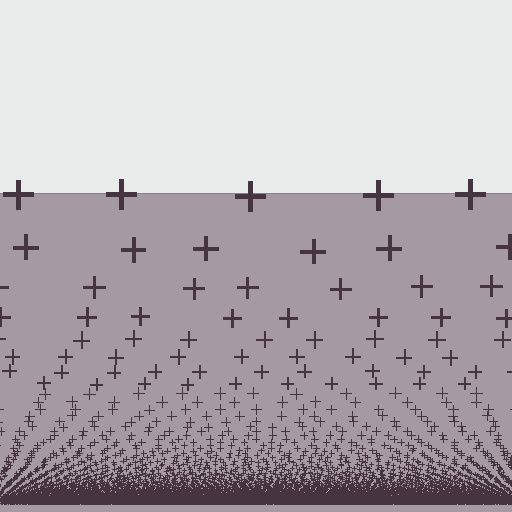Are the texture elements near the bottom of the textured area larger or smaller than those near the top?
Smaller. The gradient is inverted — elements near the bottom are smaller and denser.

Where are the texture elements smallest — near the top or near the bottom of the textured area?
Near the bottom.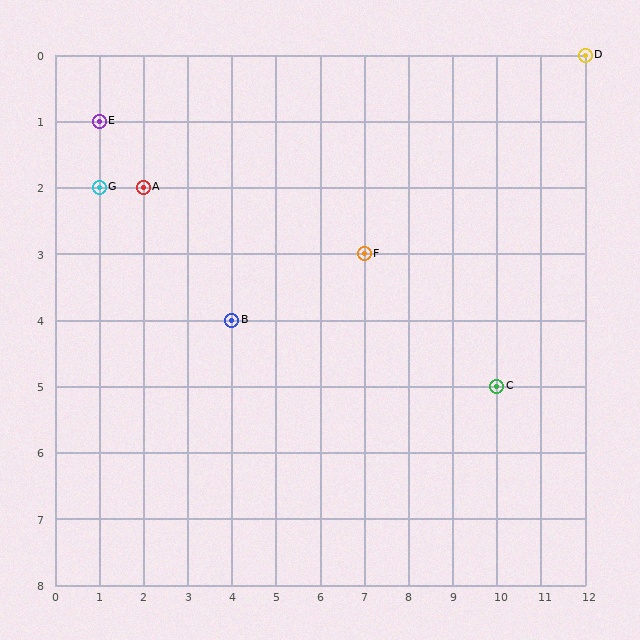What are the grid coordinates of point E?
Point E is at grid coordinates (1, 1).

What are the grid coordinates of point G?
Point G is at grid coordinates (1, 2).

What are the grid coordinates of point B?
Point B is at grid coordinates (4, 4).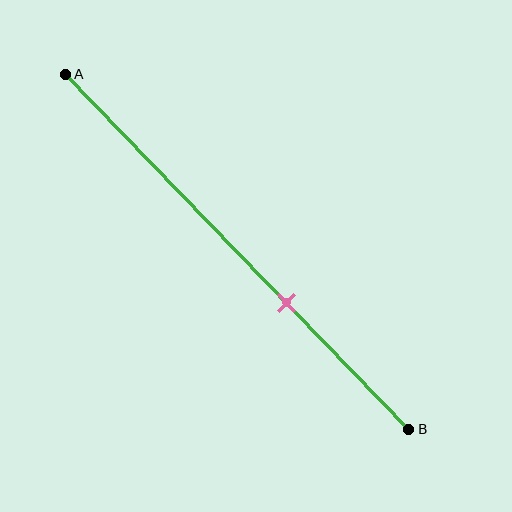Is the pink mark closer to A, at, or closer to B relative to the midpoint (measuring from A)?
The pink mark is closer to point B than the midpoint of segment AB.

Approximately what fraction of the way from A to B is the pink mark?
The pink mark is approximately 65% of the way from A to B.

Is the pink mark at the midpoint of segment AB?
No, the mark is at about 65% from A, not at the 50% midpoint.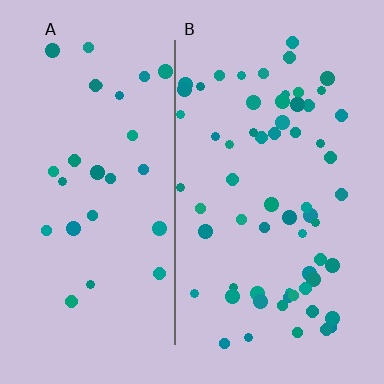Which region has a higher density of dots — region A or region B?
B (the right).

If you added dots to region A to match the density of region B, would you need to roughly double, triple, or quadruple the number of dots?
Approximately double.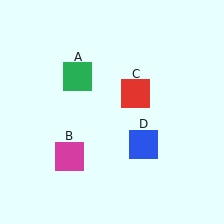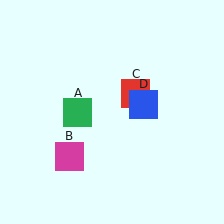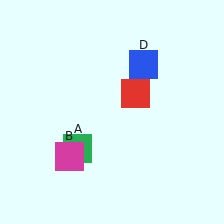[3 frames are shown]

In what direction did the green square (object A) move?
The green square (object A) moved down.